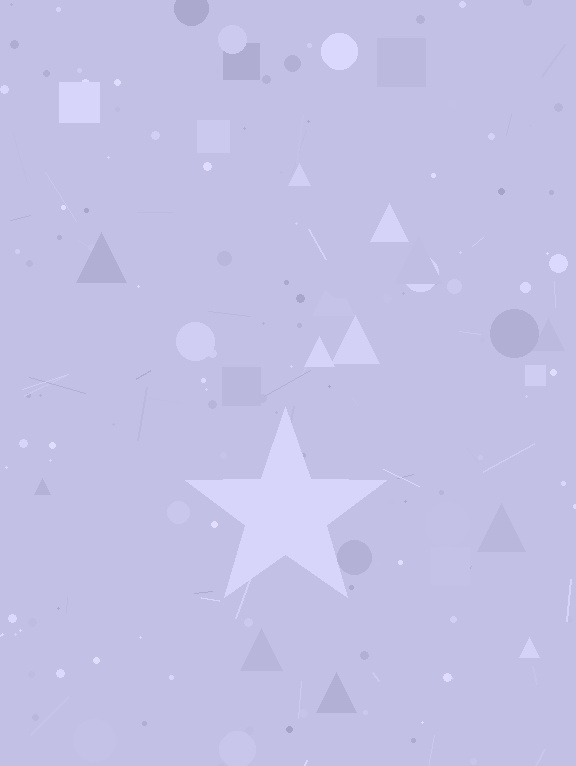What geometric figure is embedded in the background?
A star is embedded in the background.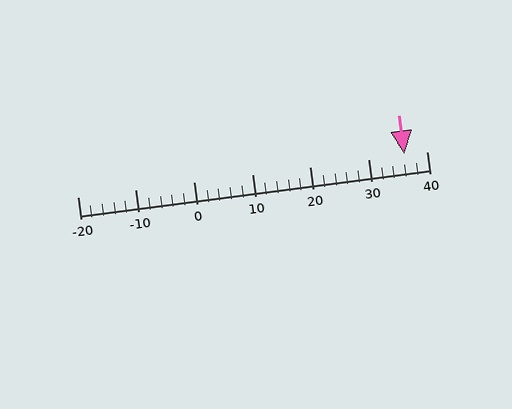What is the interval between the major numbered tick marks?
The major tick marks are spaced 10 units apart.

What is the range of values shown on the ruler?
The ruler shows values from -20 to 40.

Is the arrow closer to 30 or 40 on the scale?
The arrow is closer to 40.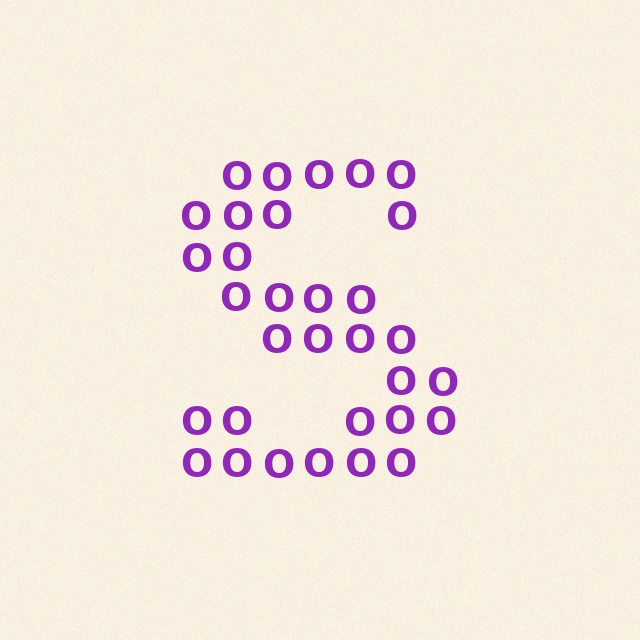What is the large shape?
The large shape is the letter S.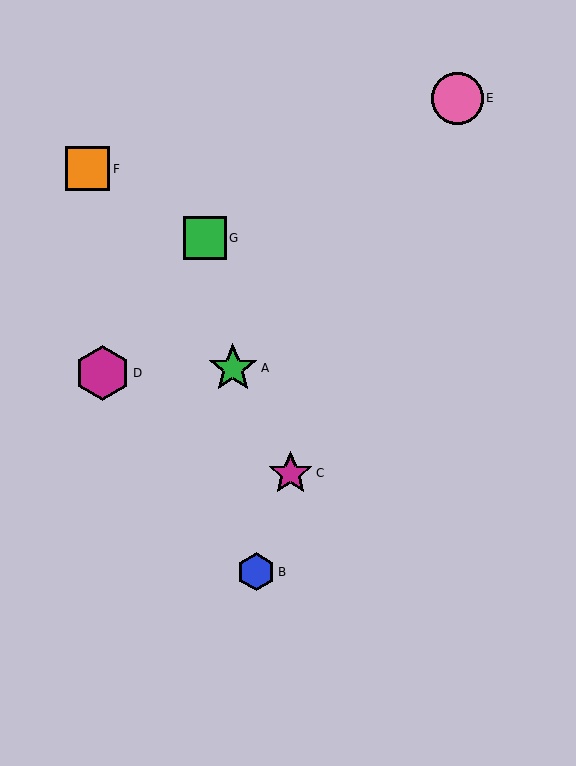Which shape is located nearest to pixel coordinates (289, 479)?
The magenta star (labeled C) at (290, 473) is nearest to that location.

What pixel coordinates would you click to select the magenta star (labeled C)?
Click at (290, 473) to select the magenta star C.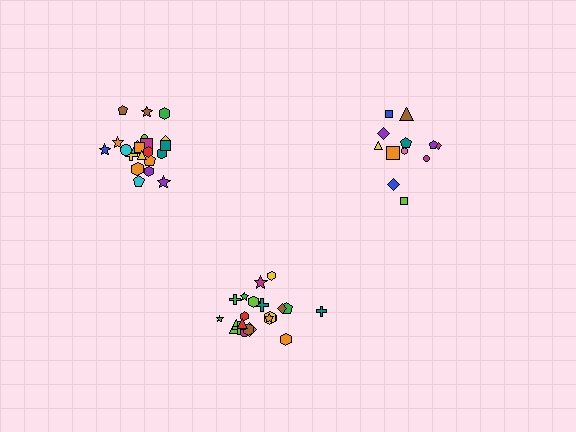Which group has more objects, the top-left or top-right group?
The top-left group.